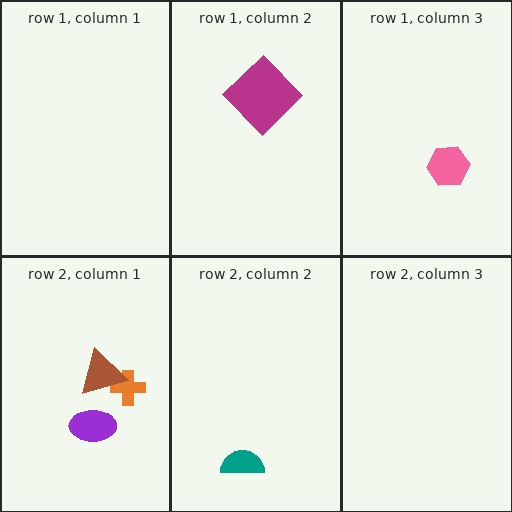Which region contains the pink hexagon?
The row 1, column 3 region.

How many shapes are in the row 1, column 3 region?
1.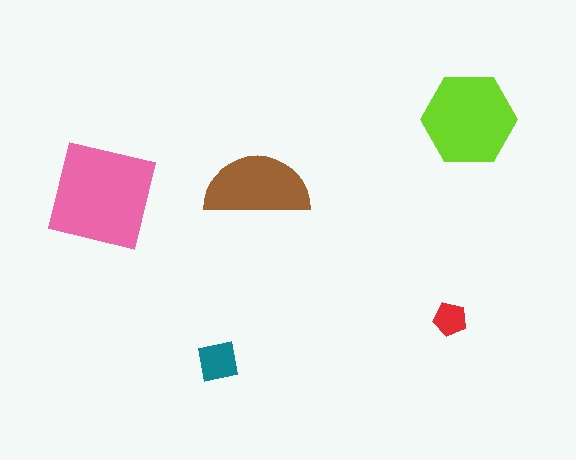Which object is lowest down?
The teal square is bottommost.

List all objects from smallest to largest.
The red pentagon, the teal square, the brown semicircle, the lime hexagon, the pink square.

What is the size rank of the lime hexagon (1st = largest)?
2nd.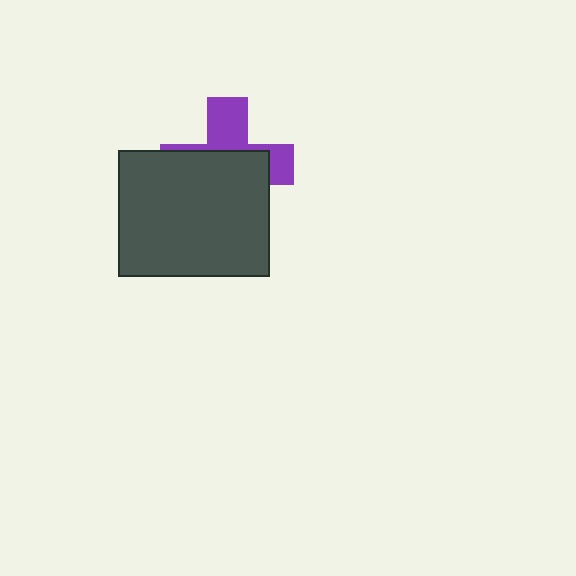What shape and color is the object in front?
The object in front is a dark gray rectangle.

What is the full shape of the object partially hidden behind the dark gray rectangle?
The partially hidden object is a purple cross.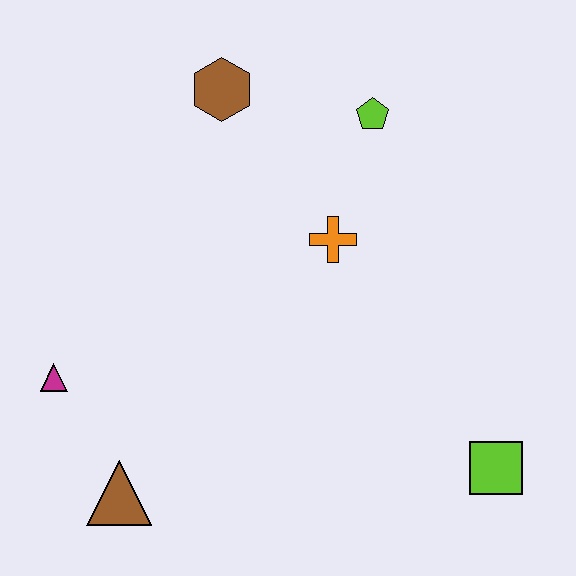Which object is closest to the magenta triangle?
The brown triangle is closest to the magenta triangle.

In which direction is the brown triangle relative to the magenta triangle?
The brown triangle is below the magenta triangle.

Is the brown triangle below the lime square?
Yes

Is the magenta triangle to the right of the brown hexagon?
No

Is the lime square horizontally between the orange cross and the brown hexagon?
No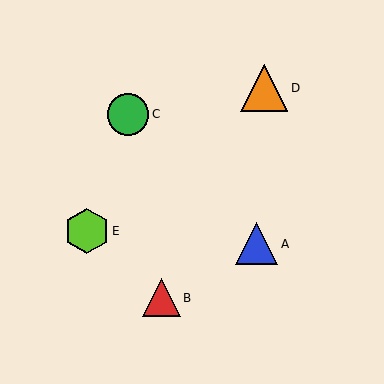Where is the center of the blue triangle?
The center of the blue triangle is at (257, 244).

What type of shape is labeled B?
Shape B is a red triangle.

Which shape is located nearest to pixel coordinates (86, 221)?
The lime hexagon (labeled E) at (87, 231) is nearest to that location.